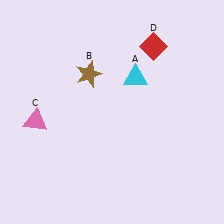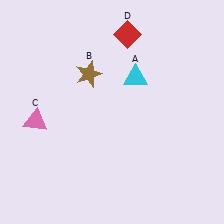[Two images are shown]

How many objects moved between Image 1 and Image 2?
1 object moved between the two images.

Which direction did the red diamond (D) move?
The red diamond (D) moved left.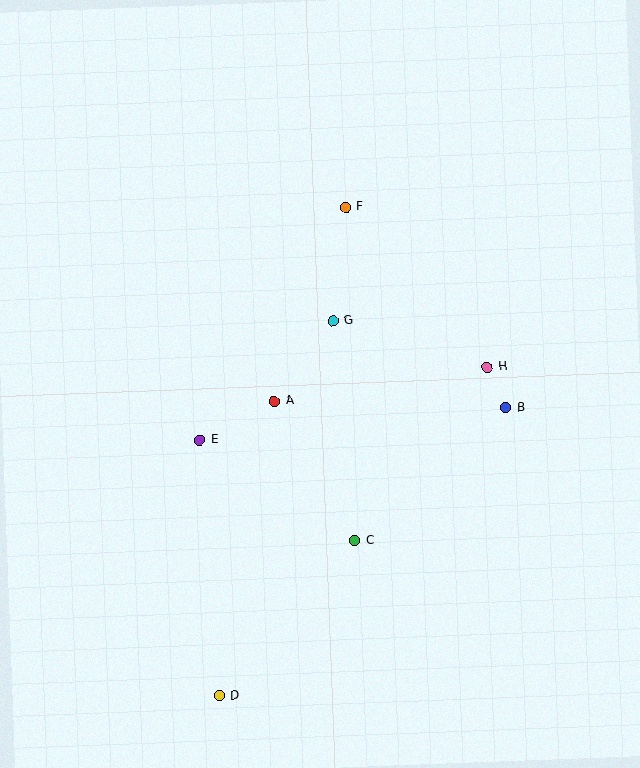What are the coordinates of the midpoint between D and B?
The midpoint between D and B is at (362, 552).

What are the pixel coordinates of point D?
Point D is at (219, 696).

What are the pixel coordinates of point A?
Point A is at (274, 401).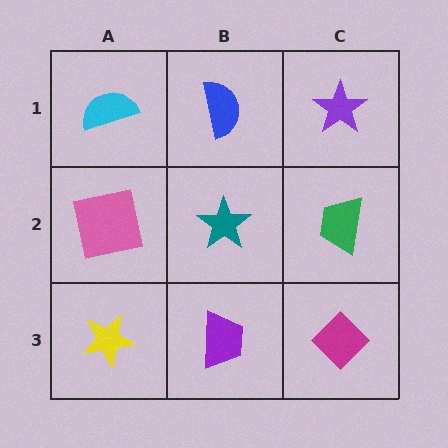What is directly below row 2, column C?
A magenta diamond.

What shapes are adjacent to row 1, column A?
A pink square (row 2, column A), a blue semicircle (row 1, column B).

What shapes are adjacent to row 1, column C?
A green trapezoid (row 2, column C), a blue semicircle (row 1, column B).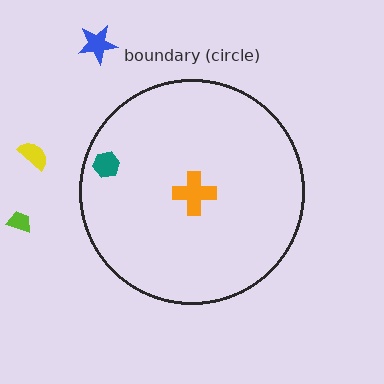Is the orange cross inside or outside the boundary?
Inside.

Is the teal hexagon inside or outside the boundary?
Inside.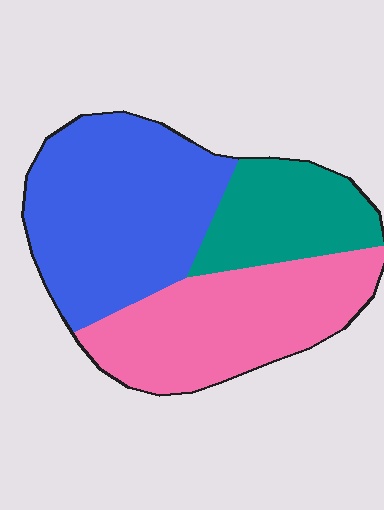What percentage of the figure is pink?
Pink takes up about three eighths (3/8) of the figure.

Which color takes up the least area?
Teal, at roughly 20%.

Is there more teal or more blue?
Blue.